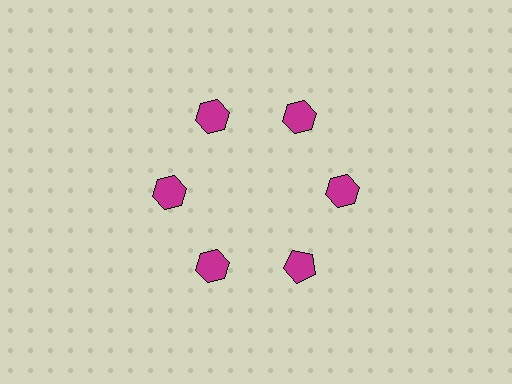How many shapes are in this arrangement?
There are 6 shapes arranged in a ring pattern.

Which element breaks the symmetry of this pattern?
The magenta pentagon at roughly the 5 o'clock position breaks the symmetry. All other shapes are magenta hexagons.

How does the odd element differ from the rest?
It has a different shape: pentagon instead of hexagon.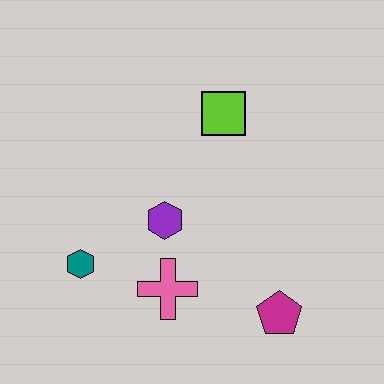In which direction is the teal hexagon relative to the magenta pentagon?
The teal hexagon is to the left of the magenta pentagon.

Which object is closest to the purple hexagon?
The pink cross is closest to the purple hexagon.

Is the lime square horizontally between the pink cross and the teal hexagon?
No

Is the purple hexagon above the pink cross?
Yes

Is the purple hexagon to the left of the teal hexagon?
No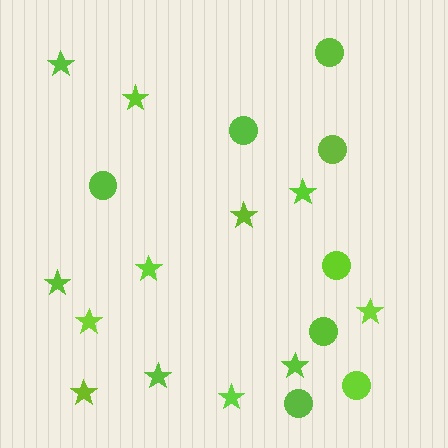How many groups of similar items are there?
There are 2 groups: one group of stars (12) and one group of circles (8).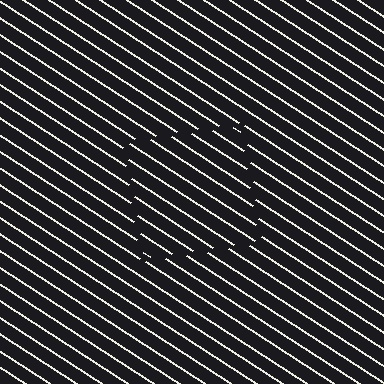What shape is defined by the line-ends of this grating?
An illusory square. The interior of the shape contains the same grating, shifted by half a period — the contour is defined by the phase discontinuity where line-ends from the inner and outer gratings abut.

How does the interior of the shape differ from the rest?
The interior of the shape contains the same grating, shifted by half a period — the contour is defined by the phase discontinuity where line-ends from the inner and outer gratings abut.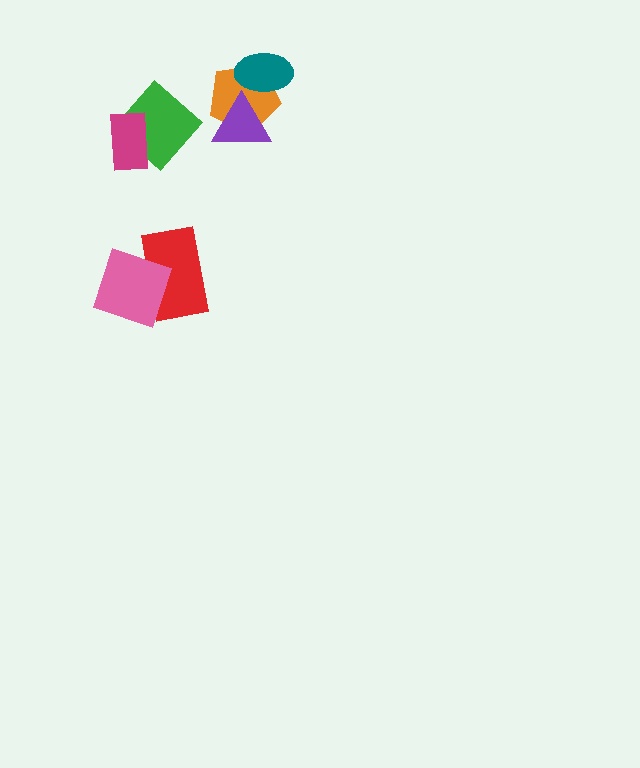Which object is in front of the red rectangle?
The pink diamond is in front of the red rectangle.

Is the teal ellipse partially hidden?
Yes, it is partially covered by another shape.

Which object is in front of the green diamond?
The magenta rectangle is in front of the green diamond.